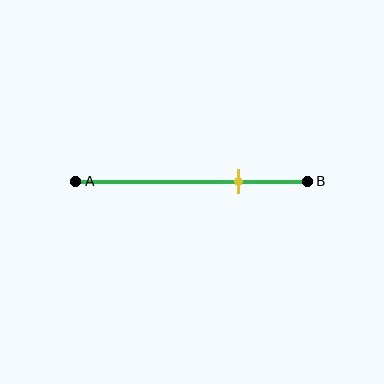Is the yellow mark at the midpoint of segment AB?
No, the mark is at about 70% from A, not at the 50% midpoint.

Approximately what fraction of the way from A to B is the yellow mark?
The yellow mark is approximately 70% of the way from A to B.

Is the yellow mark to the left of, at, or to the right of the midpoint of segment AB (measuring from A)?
The yellow mark is to the right of the midpoint of segment AB.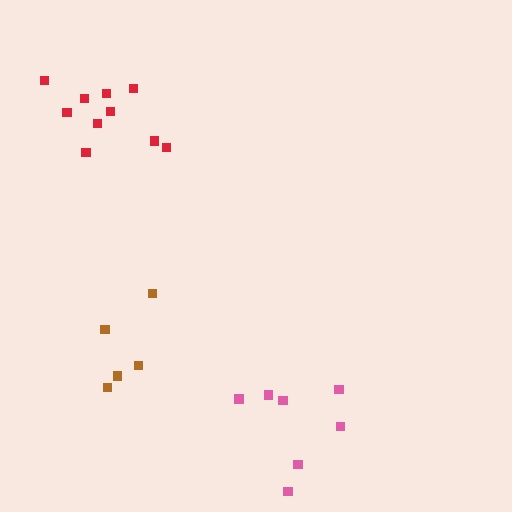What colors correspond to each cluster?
The clusters are colored: pink, brown, red.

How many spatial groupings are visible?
There are 3 spatial groupings.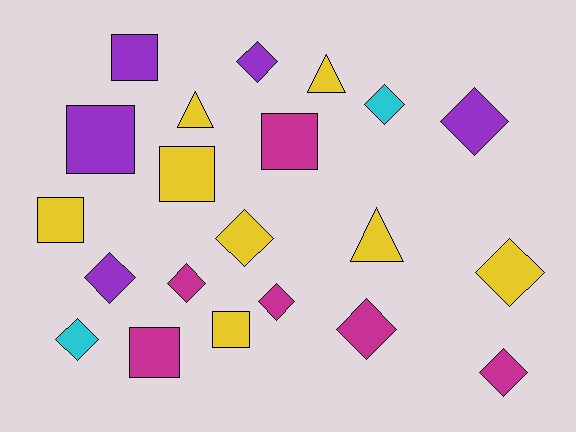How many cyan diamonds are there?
There are 2 cyan diamonds.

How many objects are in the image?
There are 21 objects.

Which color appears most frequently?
Yellow, with 8 objects.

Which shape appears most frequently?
Diamond, with 11 objects.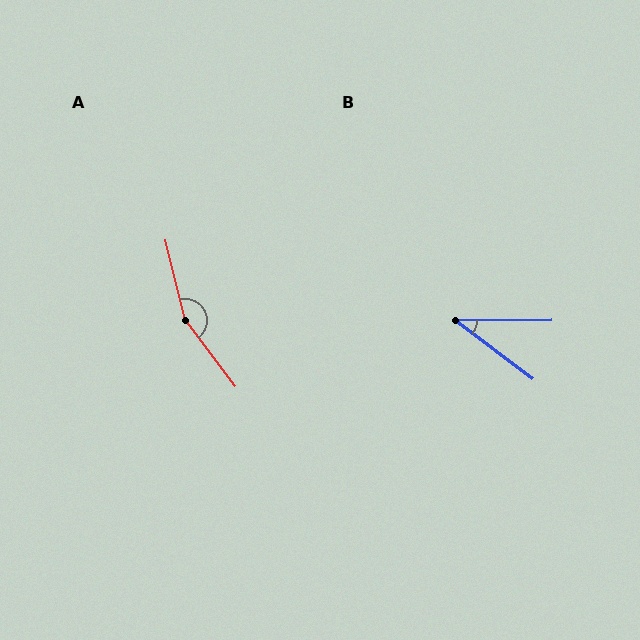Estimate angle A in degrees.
Approximately 156 degrees.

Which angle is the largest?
A, at approximately 156 degrees.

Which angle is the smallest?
B, at approximately 37 degrees.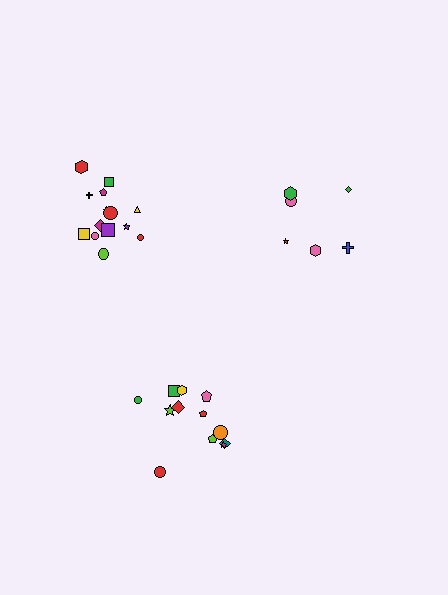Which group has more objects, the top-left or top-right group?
The top-left group.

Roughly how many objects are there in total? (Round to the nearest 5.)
Roughly 35 objects in total.